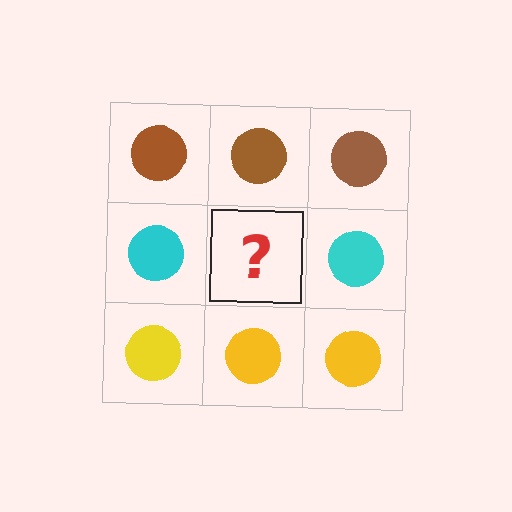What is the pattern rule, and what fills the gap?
The rule is that each row has a consistent color. The gap should be filled with a cyan circle.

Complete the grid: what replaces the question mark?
The question mark should be replaced with a cyan circle.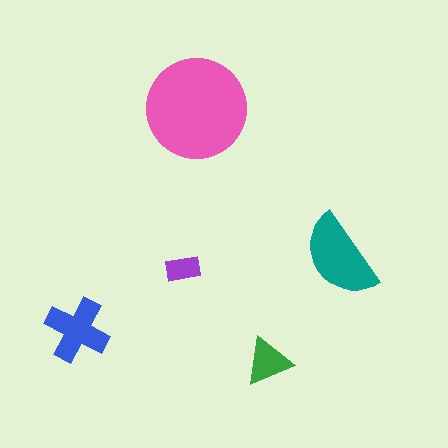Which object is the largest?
The pink circle.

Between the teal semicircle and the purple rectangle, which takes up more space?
The teal semicircle.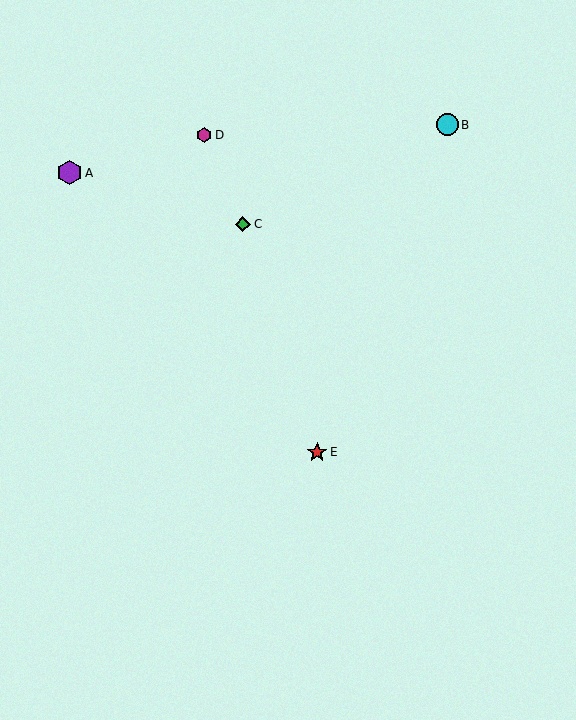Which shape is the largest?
The purple hexagon (labeled A) is the largest.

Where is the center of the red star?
The center of the red star is at (317, 452).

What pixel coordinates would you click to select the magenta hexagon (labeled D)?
Click at (204, 135) to select the magenta hexagon D.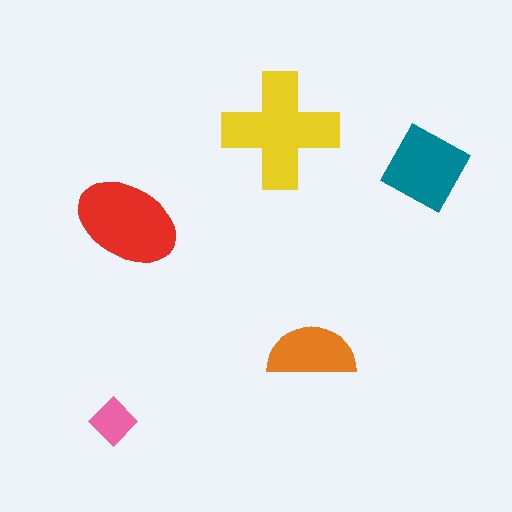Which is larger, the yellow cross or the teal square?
The yellow cross.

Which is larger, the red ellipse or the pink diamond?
The red ellipse.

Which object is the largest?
The yellow cross.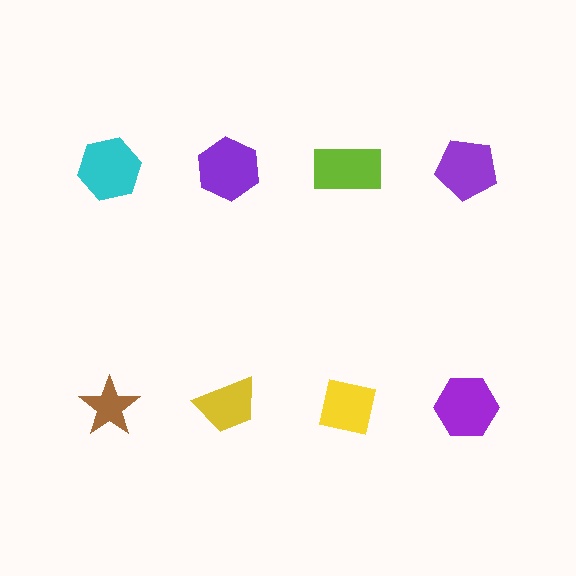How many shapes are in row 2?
4 shapes.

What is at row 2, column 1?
A brown star.